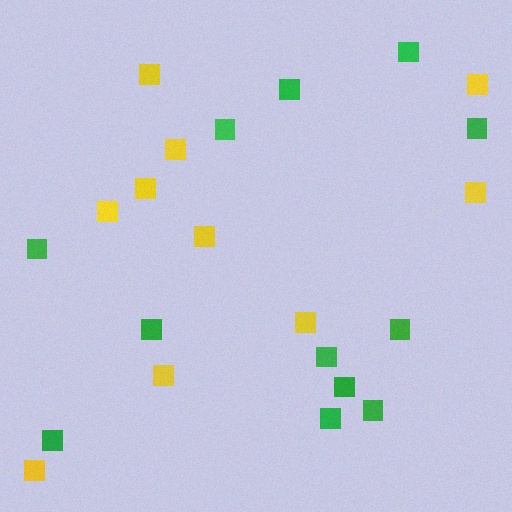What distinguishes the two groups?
There are 2 groups: one group of yellow squares (10) and one group of green squares (12).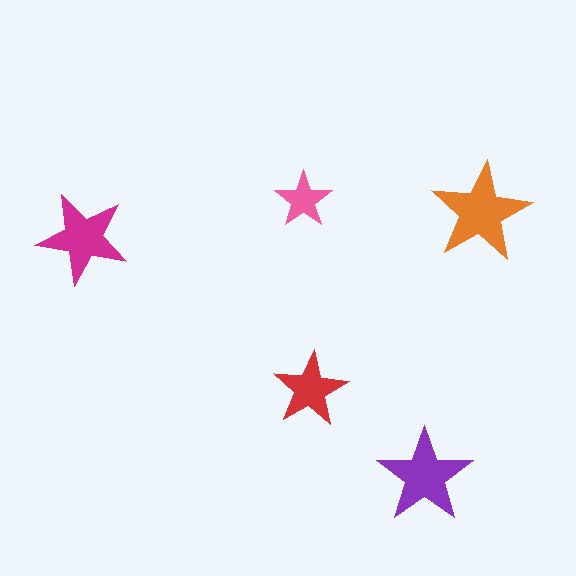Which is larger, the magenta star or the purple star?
The purple one.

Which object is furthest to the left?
The magenta star is leftmost.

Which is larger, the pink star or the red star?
The red one.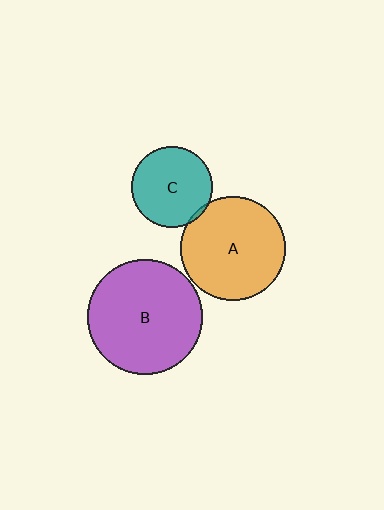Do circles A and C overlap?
Yes.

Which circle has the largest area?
Circle B (purple).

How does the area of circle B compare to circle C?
Approximately 2.0 times.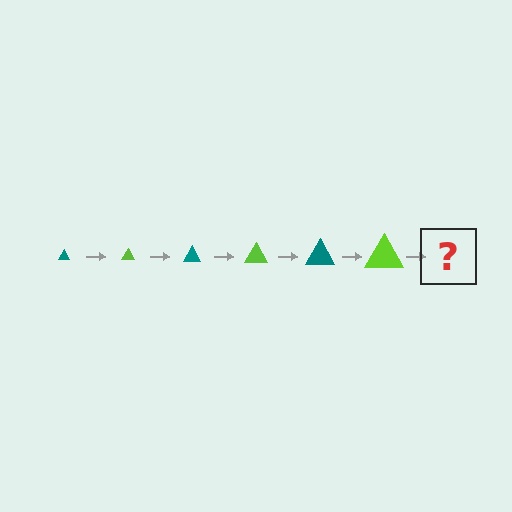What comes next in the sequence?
The next element should be a teal triangle, larger than the previous one.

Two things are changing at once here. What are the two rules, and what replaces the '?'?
The two rules are that the triangle grows larger each step and the color cycles through teal and lime. The '?' should be a teal triangle, larger than the previous one.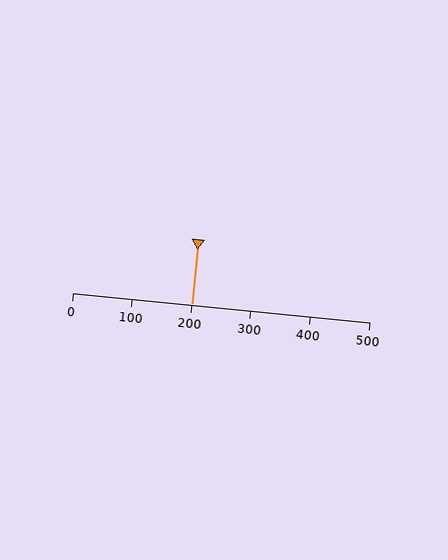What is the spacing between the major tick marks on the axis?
The major ticks are spaced 100 apart.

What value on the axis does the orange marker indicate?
The marker indicates approximately 200.